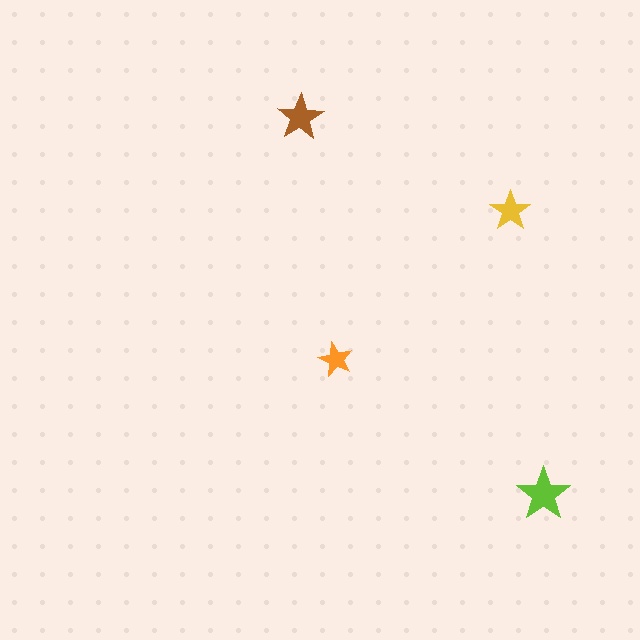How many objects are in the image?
There are 4 objects in the image.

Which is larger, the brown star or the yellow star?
The brown one.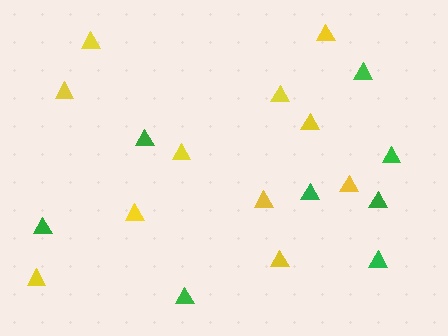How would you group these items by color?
There are 2 groups: one group of green triangles (8) and one group of yellow triangles (11).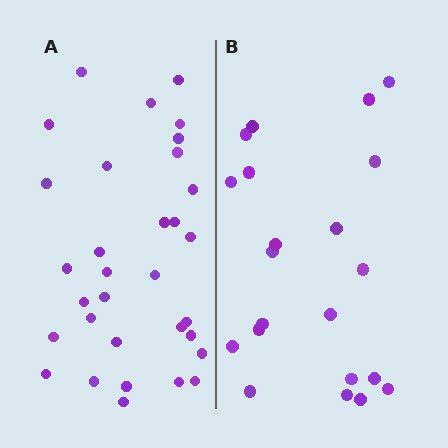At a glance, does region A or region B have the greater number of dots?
Region A (the left region) has more dots.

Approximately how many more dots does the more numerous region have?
Region A has roughly 12 or so more dots than region B.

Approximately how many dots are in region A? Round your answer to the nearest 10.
About 30 dots. (The exact count is 32, which rounds to 30.)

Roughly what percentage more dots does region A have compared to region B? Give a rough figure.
About 50% more.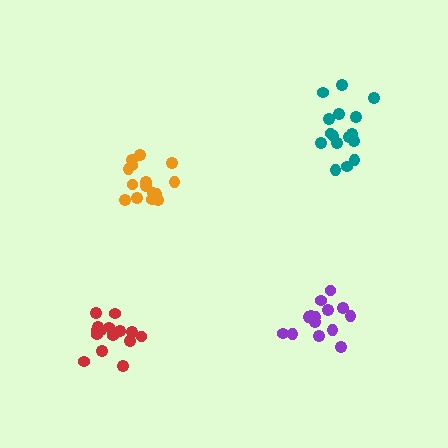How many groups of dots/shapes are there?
There are 4 groups.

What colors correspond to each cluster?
The clusters are colored: orange, red, purple, teal.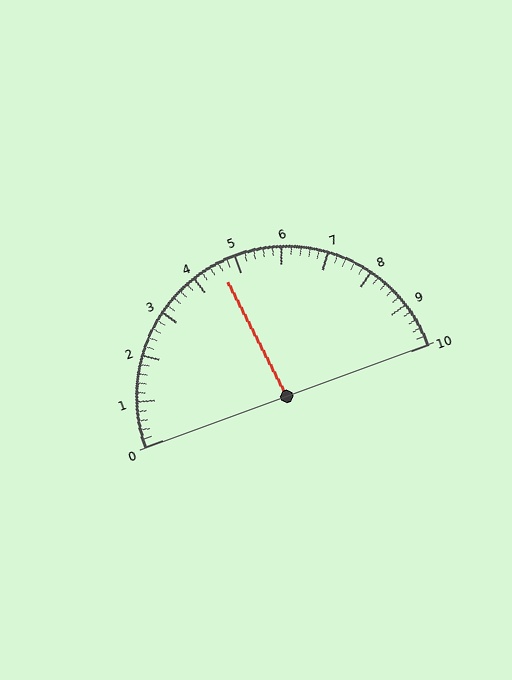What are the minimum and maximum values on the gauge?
The gauge ranges from 0 to 10.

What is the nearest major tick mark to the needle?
The nearest major tick mark is 5.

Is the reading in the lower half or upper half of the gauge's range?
The reading is in the lower half of the range (0 to 10).